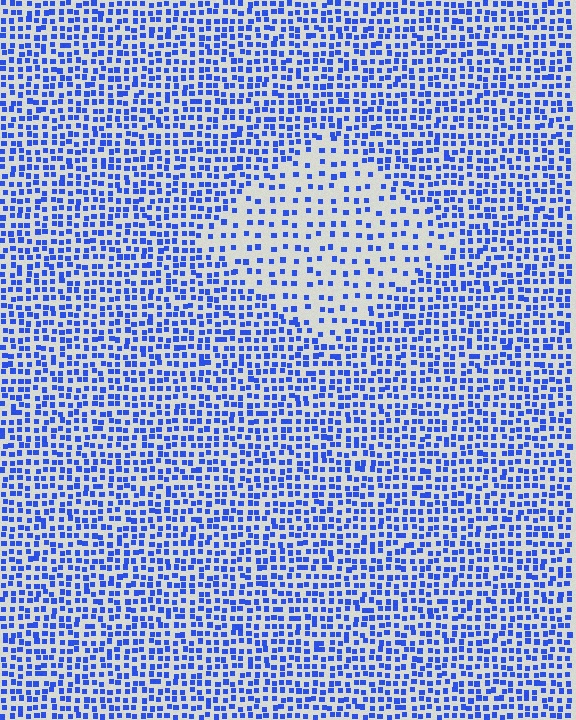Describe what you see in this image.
The image contains small blue elements arranged at two different densities. A diamond-shaped region is visible where the elements are less densely packed than the surrounding area.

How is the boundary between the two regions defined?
The boundary is defined by a change in element density (approximately 2.2x ratio). All elements are the same color, size, and shape.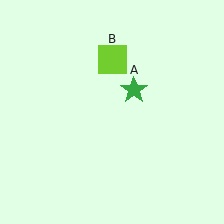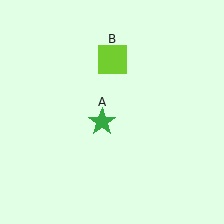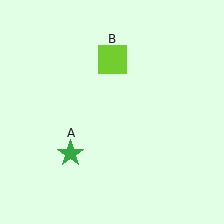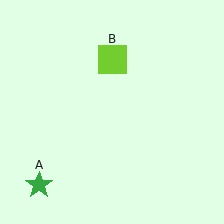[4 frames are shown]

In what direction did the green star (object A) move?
The green star (object A) moved down and to the left.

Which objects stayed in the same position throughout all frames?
Lime square (object B) remained stationary.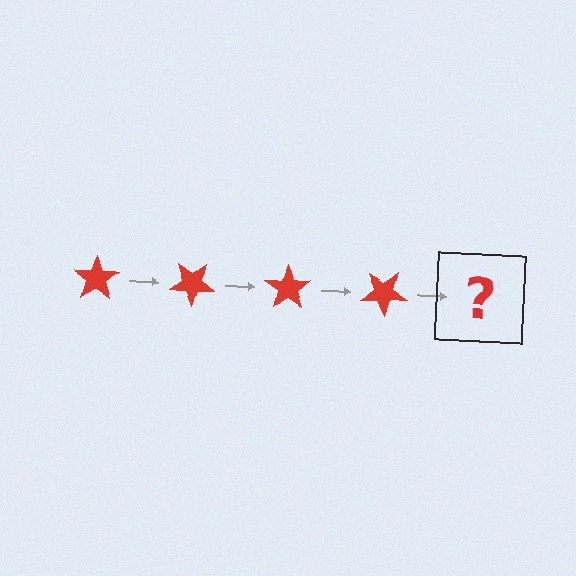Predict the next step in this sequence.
The next step is a red star rotated 140 degrees.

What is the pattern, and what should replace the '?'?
The pattern is that the star rotates 35 degrees each step. The '?' should be a red star rotated 140 degrees.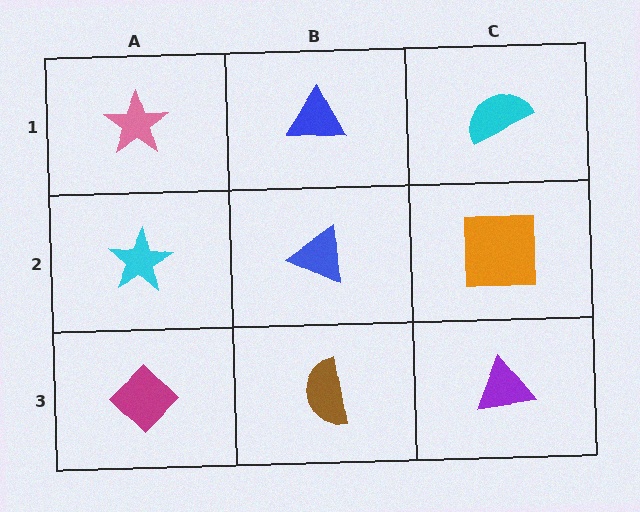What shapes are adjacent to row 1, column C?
An orange square (row 2, column C), a blue triangle (row 1, column B).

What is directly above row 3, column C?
An orange square.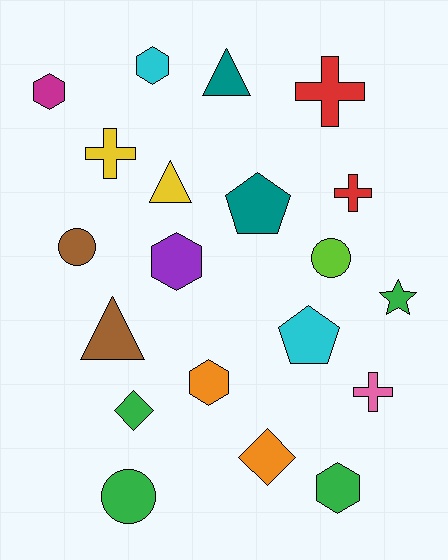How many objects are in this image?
There are 20 objects.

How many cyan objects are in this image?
There are 2 cyan objects.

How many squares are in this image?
There are no squares.